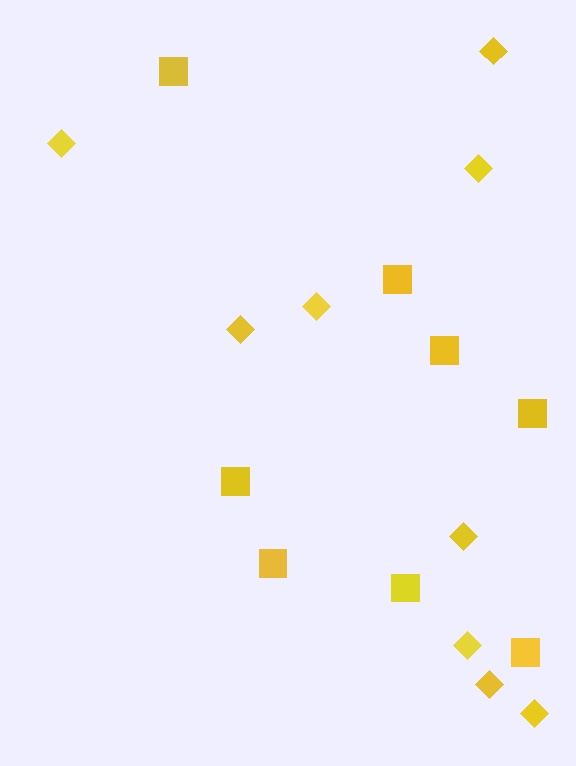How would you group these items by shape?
There are 2 groups: one group of squares (8) and one group of diamonds (9).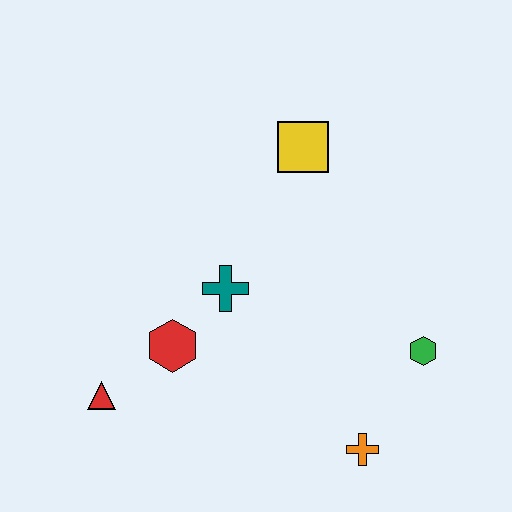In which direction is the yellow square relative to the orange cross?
The yellow square is above the orange cross.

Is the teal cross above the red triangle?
Yes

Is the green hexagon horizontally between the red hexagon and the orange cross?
No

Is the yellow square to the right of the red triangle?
Yes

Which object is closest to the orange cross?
The green hexagon is closest to the orange cross.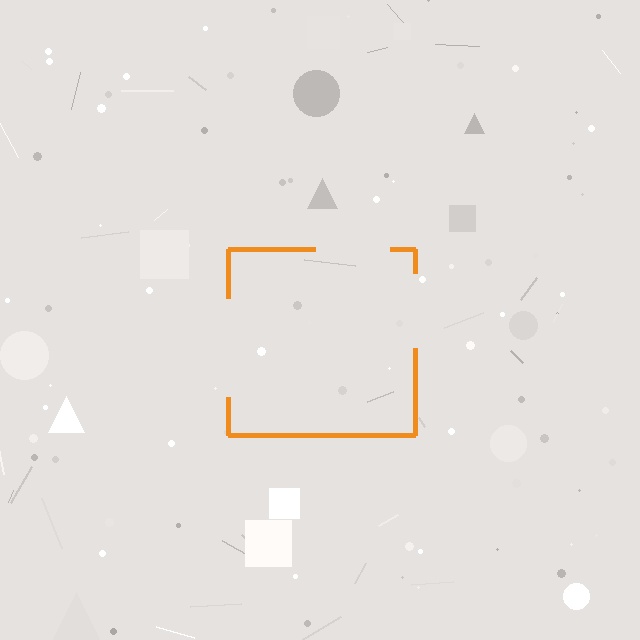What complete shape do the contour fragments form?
The contour fragments form a square.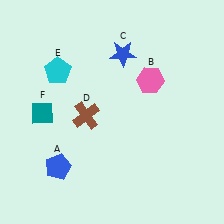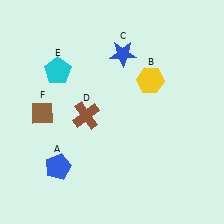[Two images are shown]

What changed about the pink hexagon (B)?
In Image 1, B is pink. In Image 2, it changed to yellow.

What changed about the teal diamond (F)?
In Image 1, F is teal. In Image 2, it changed to brown.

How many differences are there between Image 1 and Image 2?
There are 2 differences between the two images.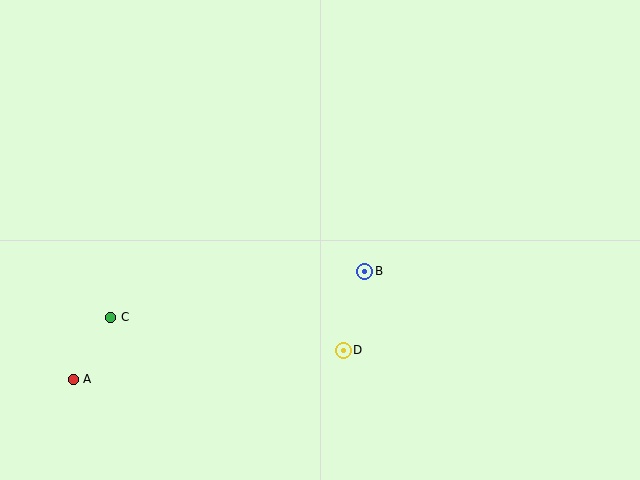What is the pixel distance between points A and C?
The distance between A and C is 72 pixels.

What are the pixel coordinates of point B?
Point B is at (365, 271).